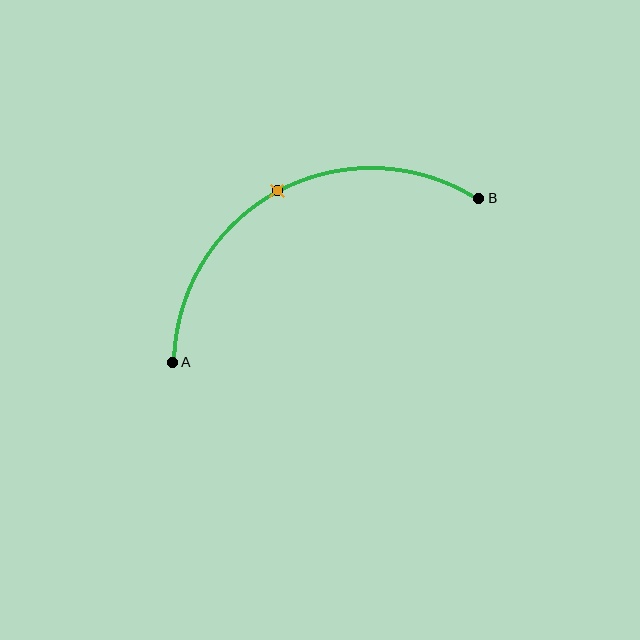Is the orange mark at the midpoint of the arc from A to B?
Yes. The orange mark lies on the arc at equal arc-length from both A and B — it is the arc midpoint.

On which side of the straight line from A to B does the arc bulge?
The arc bulges above the straight line connecting A and B.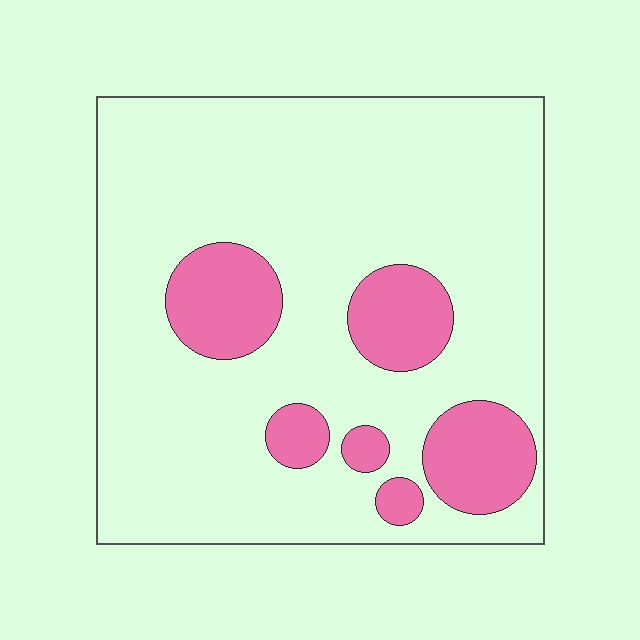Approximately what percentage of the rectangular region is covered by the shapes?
Approximately 20%.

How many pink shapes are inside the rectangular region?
6.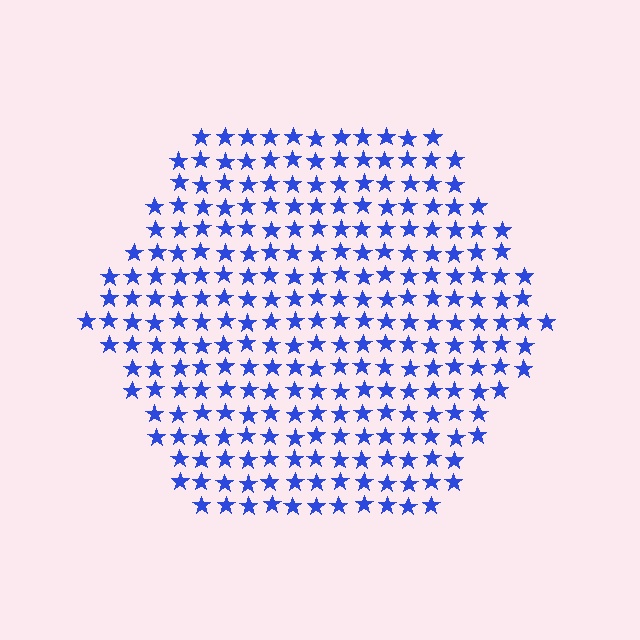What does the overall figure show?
The overall figure shows a hexagon.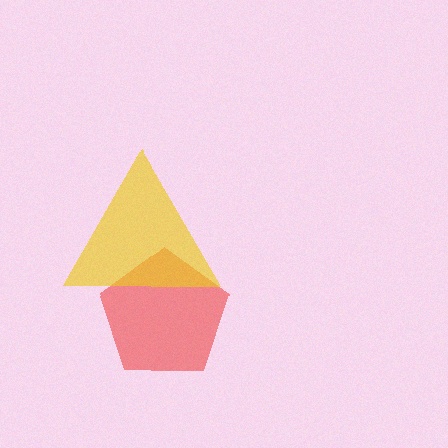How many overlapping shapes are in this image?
There are 2 overlapping shapes in the image.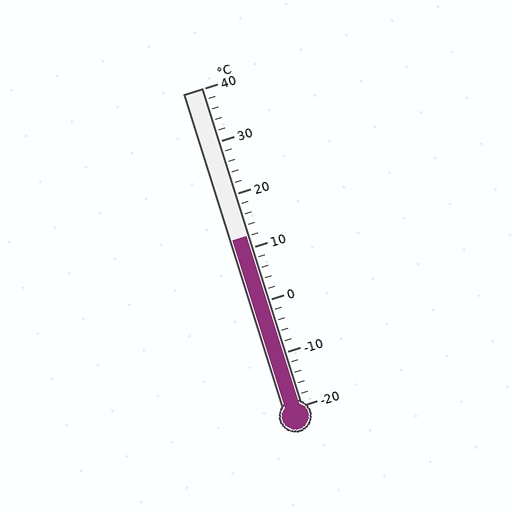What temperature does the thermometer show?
The thermometer shows approximately 12°C.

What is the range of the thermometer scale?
The thermometer scale ranges from -20°C to 40°C.